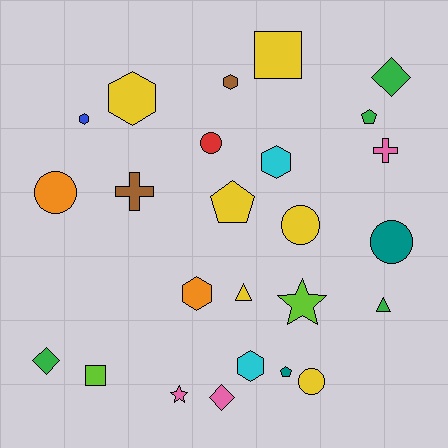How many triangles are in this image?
There are 2 triangles.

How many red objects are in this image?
There is 1 red object.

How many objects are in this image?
There are 25 objects.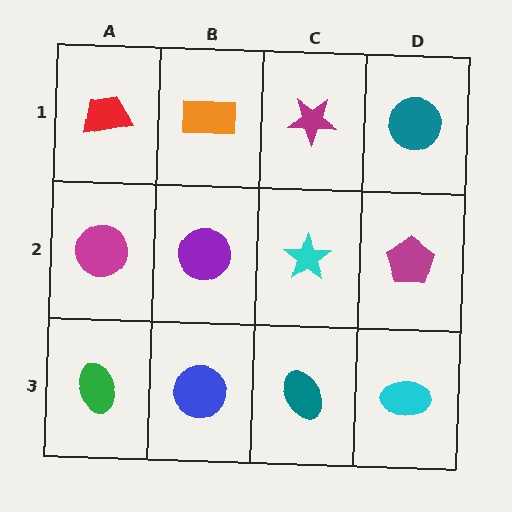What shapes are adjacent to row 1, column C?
A cyan star (row 2, column C), an orange rectangle (row 1, column B), a teal circle (row 1, column D).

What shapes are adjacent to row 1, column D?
A magenta pentagon (row 2, column D), a magenta star (row 1, column C).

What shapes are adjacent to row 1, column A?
A magenta circle (row 2, column A), an orange rectangle (row 1, column B).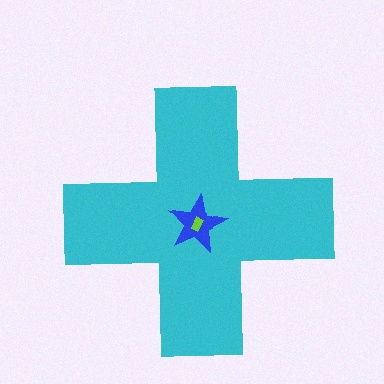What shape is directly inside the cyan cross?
The blue star.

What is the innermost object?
The lime rectangle.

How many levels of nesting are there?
3.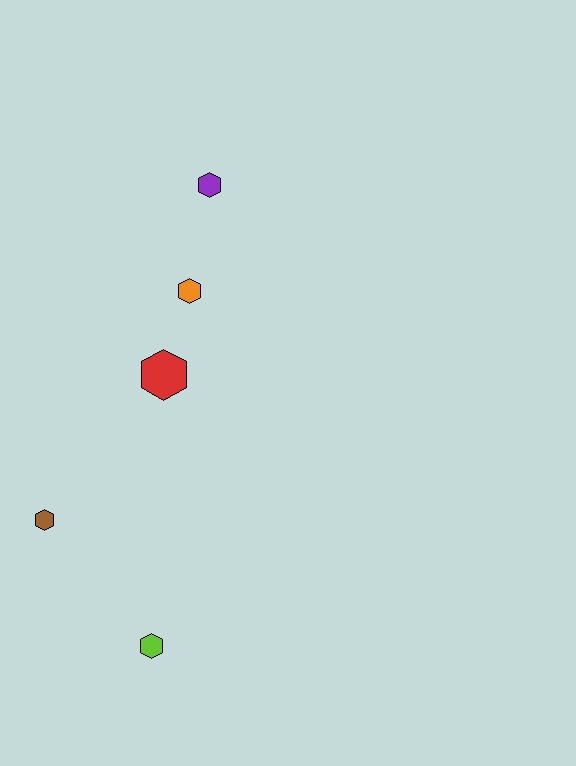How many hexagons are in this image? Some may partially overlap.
There are 5 hexagons.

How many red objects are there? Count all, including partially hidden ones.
There is 1 red object.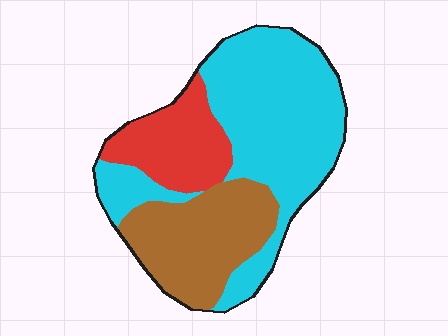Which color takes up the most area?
Cyan, at roughly 55%.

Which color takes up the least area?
Red, at roughly 20%.